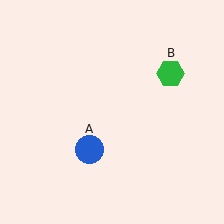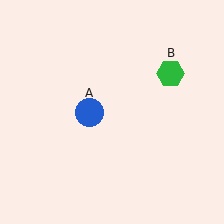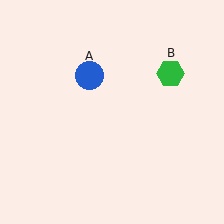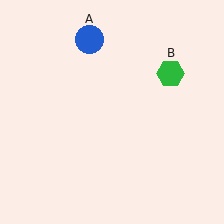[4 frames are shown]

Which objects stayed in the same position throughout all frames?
Green hexagon (object B) remained stationary.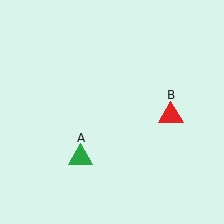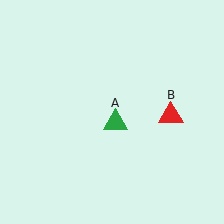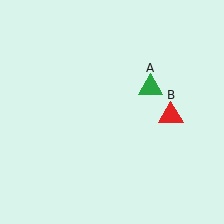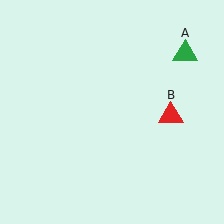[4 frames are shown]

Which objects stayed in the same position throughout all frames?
Red triangle (object B) remained stationary.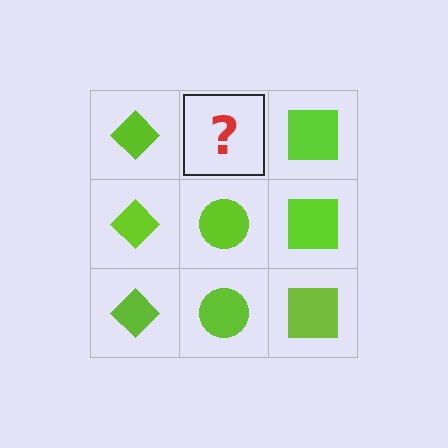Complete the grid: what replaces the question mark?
The question mark should be replaced with a lime circle.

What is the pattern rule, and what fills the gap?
The rule is that each column has a consistent shape. The gap should be filled with a lime circle.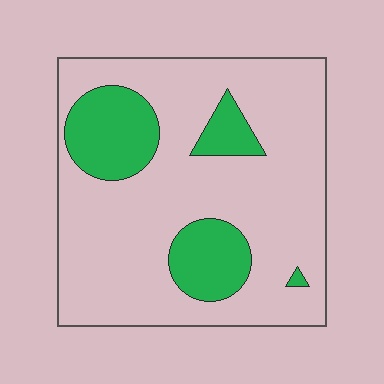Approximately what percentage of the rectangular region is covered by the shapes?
Approximately 20%.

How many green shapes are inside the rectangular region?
4.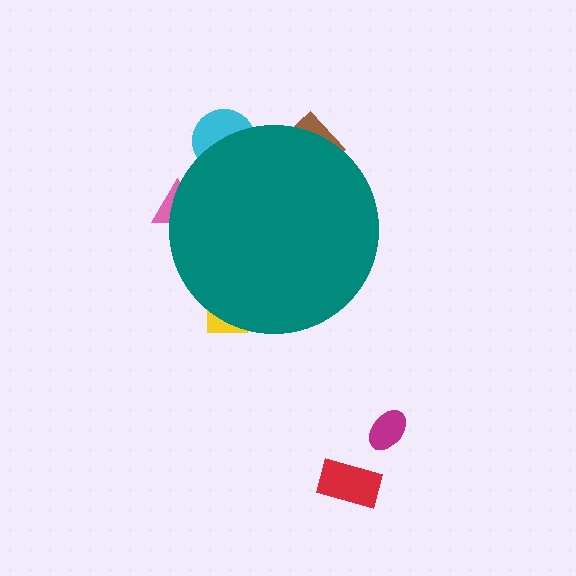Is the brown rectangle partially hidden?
Yes, the brown rectangle is partially hidden behind the teal circle.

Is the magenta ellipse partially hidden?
No, the magenta ellipse is fully visible.